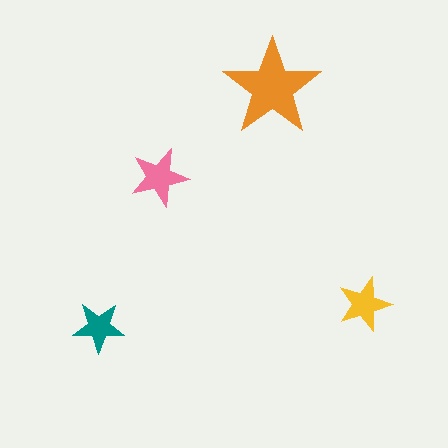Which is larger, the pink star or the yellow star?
The pink one.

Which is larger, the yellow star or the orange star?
The orange one.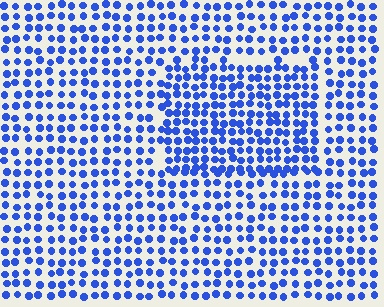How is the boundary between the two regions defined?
The boundary is defined by a change in element density (approximately 1.5x ratio). All elements are the same color, size, and shape.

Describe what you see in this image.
The image contains small blue elements arranged at two different densities. A rectangle-shaped region is visible where the elements are more densely packed than the surrounding area.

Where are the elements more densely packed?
The elements are more densely packed inside the rectangle boundary.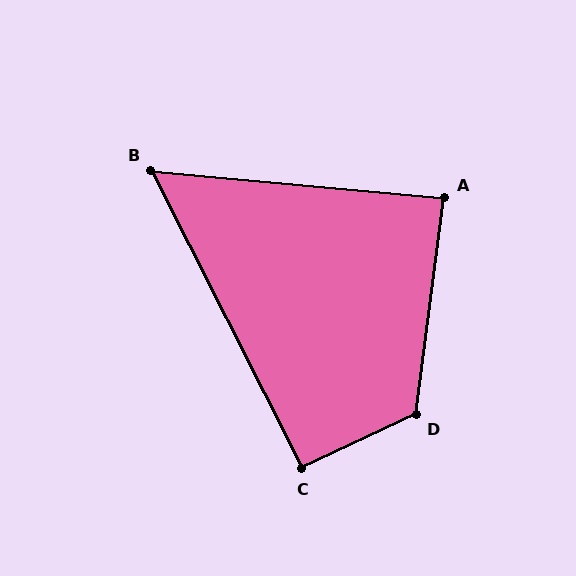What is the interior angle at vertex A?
Approximately 88 degrees (approximately right).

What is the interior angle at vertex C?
Approximately 92 degrees (approximately right).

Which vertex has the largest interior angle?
D, at approximately 122 degrees.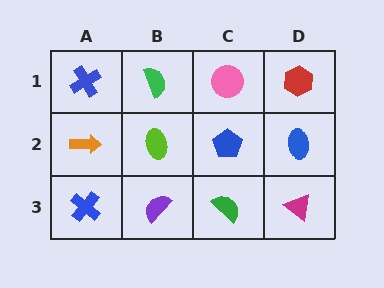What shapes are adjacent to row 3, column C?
A blue pentagon (row 2, column C), a purple semicircle (row 3, column B), a magenta triangle (row 3, column D).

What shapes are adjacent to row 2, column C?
A pink circle (row 1, column C), a green semicircle (row 3, column C), a lime ellipse (row 2, column B), a blue ellipse (row 2, column D).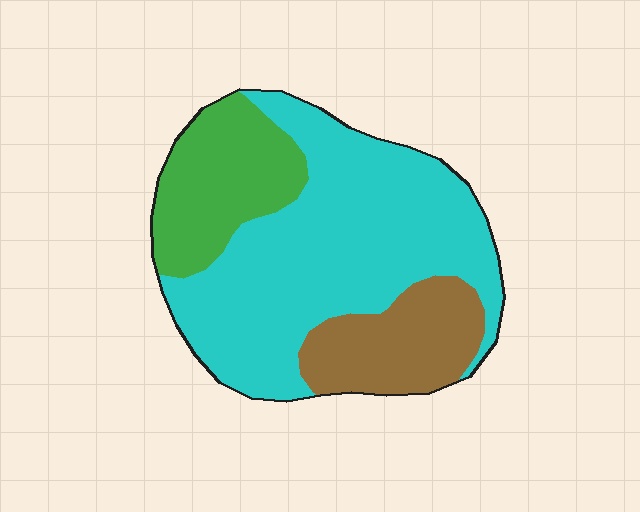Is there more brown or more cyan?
Cyan.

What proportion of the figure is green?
Green covers around 20% of the figure.